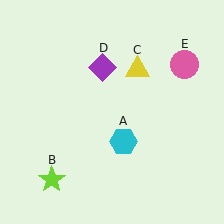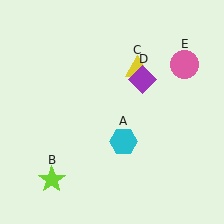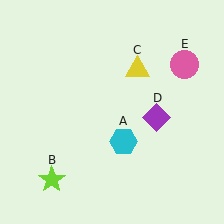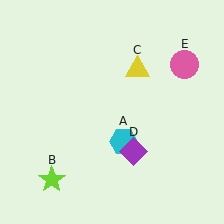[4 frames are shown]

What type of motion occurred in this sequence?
The purple diamond (object D) rotated clockwise around the center of the scene.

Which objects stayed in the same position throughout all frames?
Cyan hexagon (object A) and lime star (object B) and yellow triangle (object C) and pink circle (object E) remained stationary.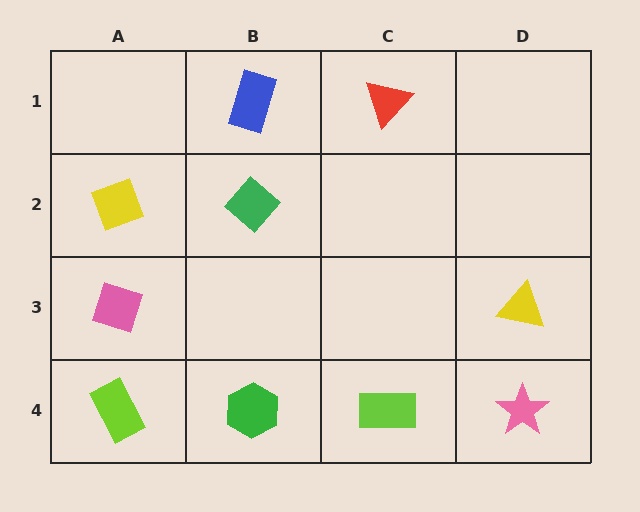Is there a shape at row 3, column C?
No, that cell is empty.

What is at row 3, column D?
A yellow triangle.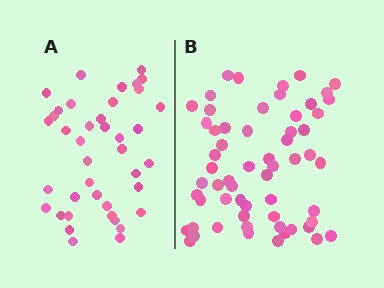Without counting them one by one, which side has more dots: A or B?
Region B (the right region) has more dots.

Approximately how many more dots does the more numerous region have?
Region B has approximately 20 more dots than region A.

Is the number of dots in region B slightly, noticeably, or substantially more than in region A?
Region B has substantially more. The ratio is roughly 1.5 to 1.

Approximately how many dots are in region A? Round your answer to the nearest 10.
About 40 dots.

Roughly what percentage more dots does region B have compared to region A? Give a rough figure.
About 50% more.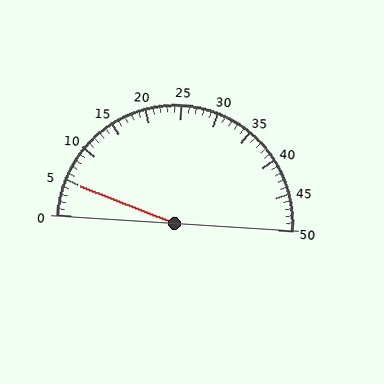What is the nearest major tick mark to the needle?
The nearest major tick mark is 5.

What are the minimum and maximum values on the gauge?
The gauge ranges from 0 to 50.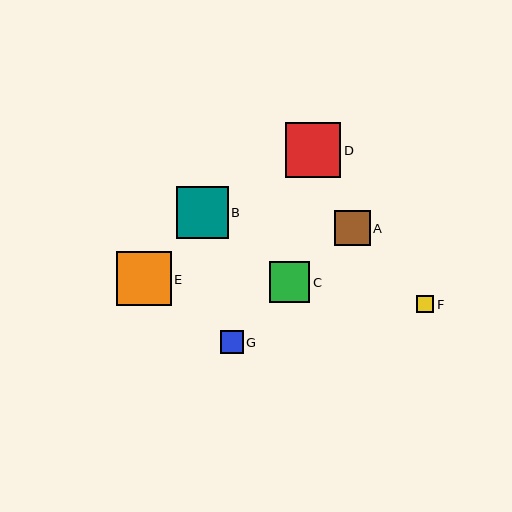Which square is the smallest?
Square F is the smallest with a size of approximately 17 pixels.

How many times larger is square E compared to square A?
Square E is approximately 1.5 times the size of square A.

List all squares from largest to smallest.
From largest to smallest: D, E, B, C, A, G, F.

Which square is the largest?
Square D is the largest with a size of approximately 55 pixels.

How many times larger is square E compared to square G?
Square E is approximately 2.4 times the size of square G.